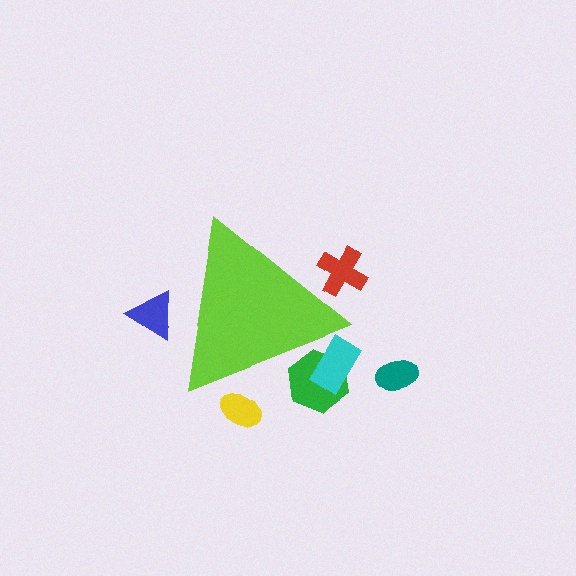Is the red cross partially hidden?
Yes, the red cross is partially hidden behind the lime triangle.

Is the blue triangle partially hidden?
Yes, the blue triangle is partially hidden behind the lime triangle.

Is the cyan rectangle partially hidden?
Yes, the cyan rectangle is partially hidden behind the lime triangle.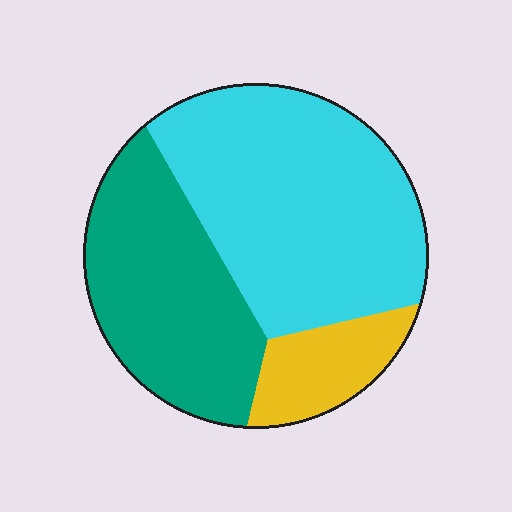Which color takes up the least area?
Yellow, at roughly 15%.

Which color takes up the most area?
Cyan, at roughly 50%.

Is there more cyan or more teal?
Cyan.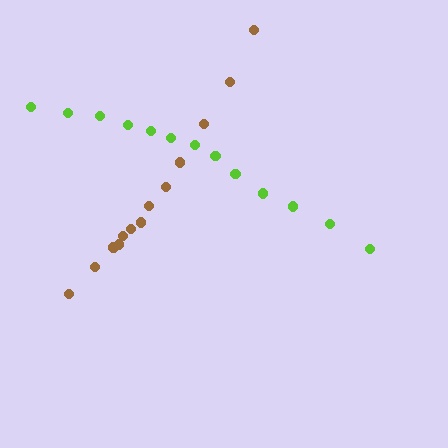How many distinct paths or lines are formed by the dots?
There are 2 distinct paths.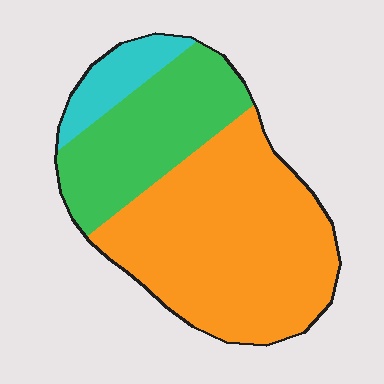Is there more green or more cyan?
Green.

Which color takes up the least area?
Cyan, at roughly 10%.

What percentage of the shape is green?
Green takes up between a sixth and a third of the shape.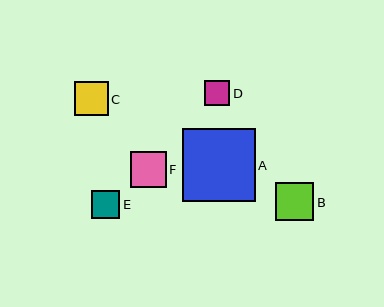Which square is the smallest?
Square D is the smallest with a size of approximately 25 pixels.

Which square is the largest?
Square A is the largest with a size of approximately 73 pixels.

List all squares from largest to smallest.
From largest to smallest: A, B, F, C, E, D.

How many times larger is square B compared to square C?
Square B is approximately 1.1 times the size of square C.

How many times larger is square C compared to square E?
Square C is approximately 1.2 times the size of square E.